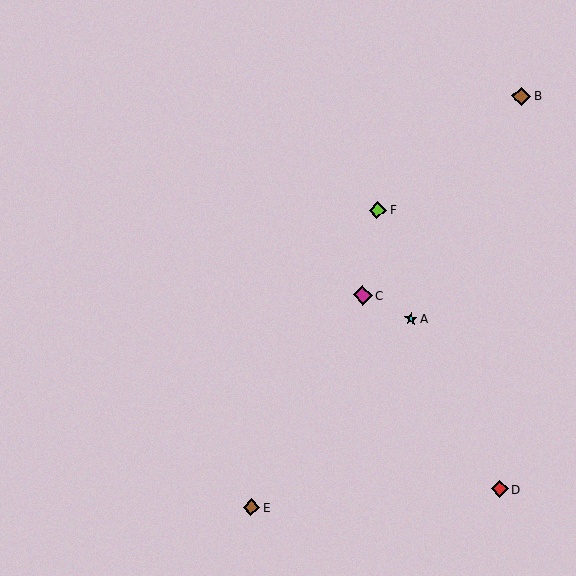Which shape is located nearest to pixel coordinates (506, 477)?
The red diamond (labeled D) at (500, 489) is nearest to that location.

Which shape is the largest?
The magenta diamond (labeled C) is the largest.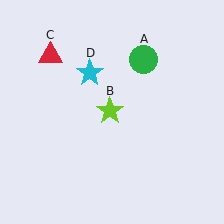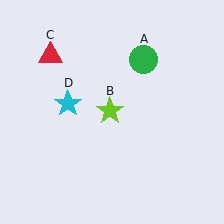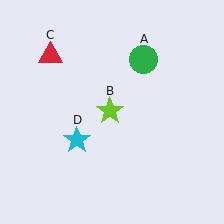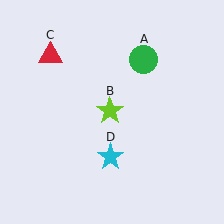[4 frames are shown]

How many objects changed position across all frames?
1 object changed position: cyan star (object D).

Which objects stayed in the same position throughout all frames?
Green circle (object A) and lime star (object B) and red triangle (object C) remained stationary.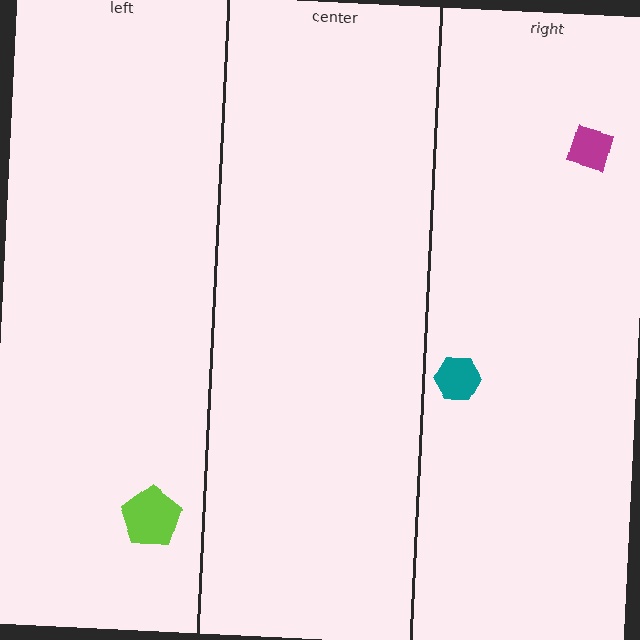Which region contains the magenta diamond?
The right region.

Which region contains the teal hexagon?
The right region.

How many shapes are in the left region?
1.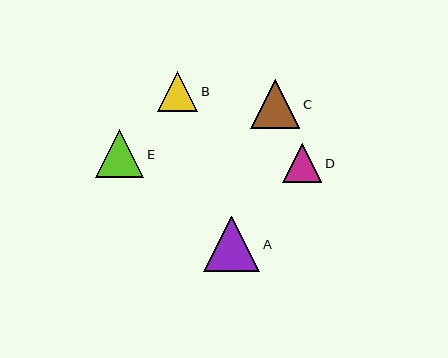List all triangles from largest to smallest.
From largest to smallest: A, C, E, B, D.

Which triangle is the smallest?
Triangle D is the smallest with a size of approximately 39 pixels.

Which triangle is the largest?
Triangle A is the largest with a size of approximately 56 pixels.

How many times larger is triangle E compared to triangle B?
Triangle E is approximately 1.2 times the size of triangle B.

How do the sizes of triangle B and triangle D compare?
Triangle B and triangle D are approximately the same size.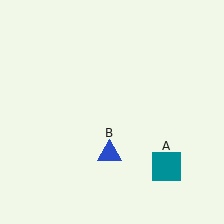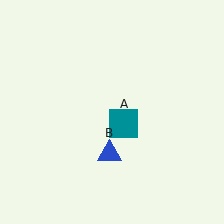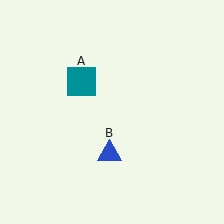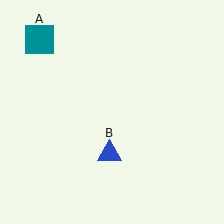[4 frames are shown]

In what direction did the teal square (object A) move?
The teal square (object A) moved up and to the left.